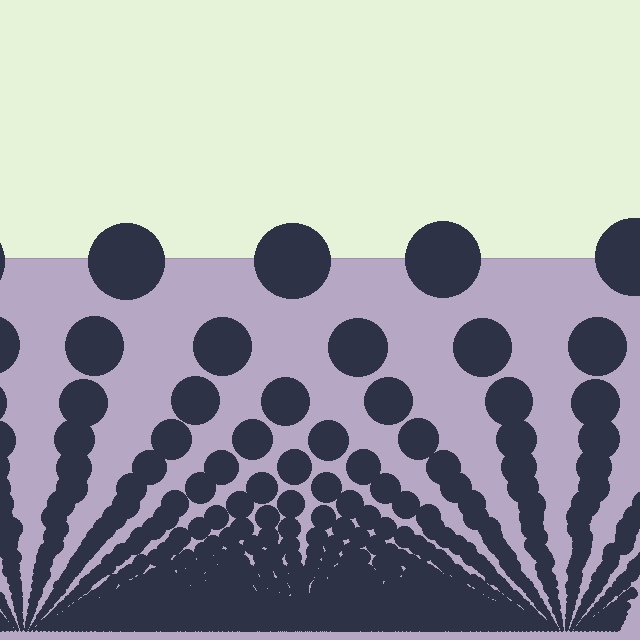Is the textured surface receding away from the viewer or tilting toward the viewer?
The surface appears to tilt toward the viewer. Texture elements get larger and sparser toward the top.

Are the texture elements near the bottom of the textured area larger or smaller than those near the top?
Smaller. The gradient is inverted — elements near the bottom are smaller and denser.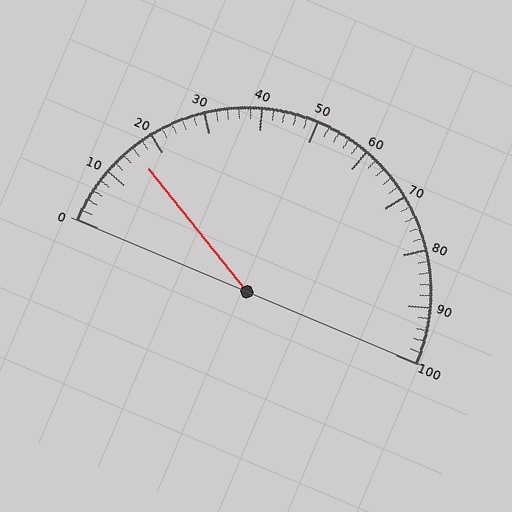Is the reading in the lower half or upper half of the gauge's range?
The reading is in the lower half of the range (0 to 100).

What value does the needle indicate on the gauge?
The needle indicates approximately 16.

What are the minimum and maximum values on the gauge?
The gauge ranges from 0 to 100.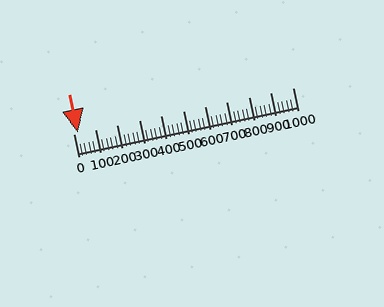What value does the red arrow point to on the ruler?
The red arrow points to approximately 20.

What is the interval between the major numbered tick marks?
The major tick marks are spaced 100 units apart.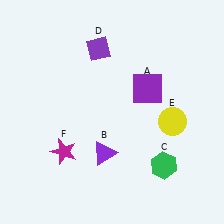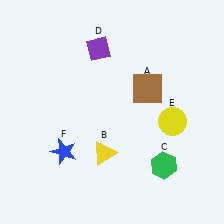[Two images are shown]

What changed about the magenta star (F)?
In Image 1, F is magenta. In Image 2, it changed to blue.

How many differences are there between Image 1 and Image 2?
There are 3 differences between the two images.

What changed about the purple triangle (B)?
In Image 1, B is purple. In Image 2, it changed to yellow.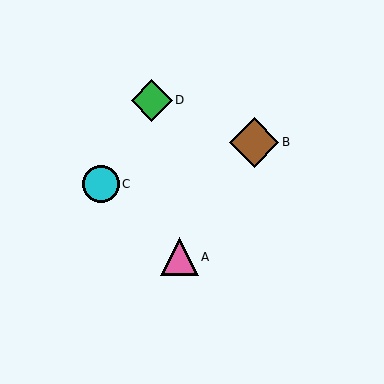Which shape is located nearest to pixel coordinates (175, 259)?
The pink triangle (labeled A) at (179, 257) is nearest to that location.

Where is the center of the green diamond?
The center of the green diamond is at (152, 100).